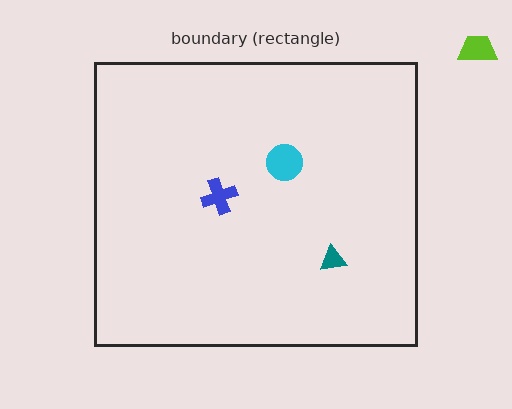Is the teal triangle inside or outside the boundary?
Inside.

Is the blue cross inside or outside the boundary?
Inside.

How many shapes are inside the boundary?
3 inside, 1 outside.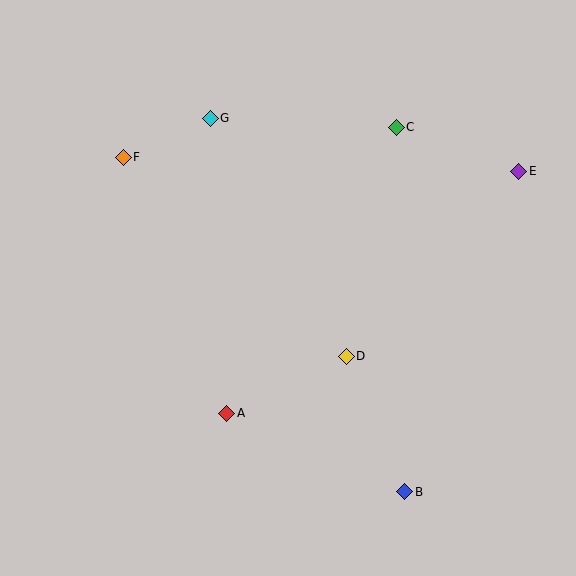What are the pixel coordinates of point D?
Point D is at (346, 356).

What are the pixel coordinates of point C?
Point C is at (396, 127).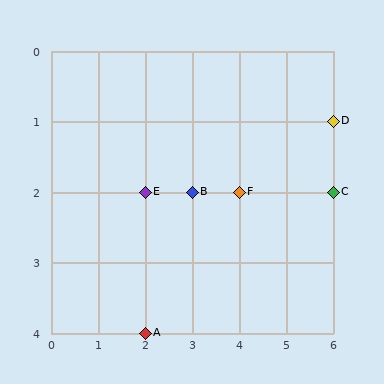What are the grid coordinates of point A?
Point A is at grid coordinates (2, 4).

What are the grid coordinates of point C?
Point C is at grid coordinates (6, 2).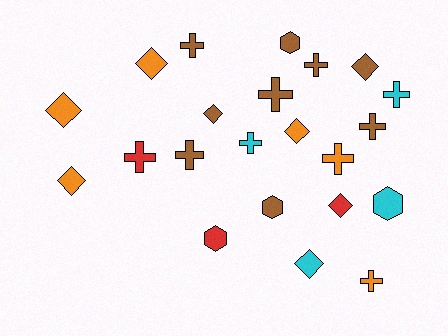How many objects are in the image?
There are 22 objects.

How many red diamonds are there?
There is 1 red diamond.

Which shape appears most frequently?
Cross, with 10 objects.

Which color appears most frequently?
Brown, with 9 objects.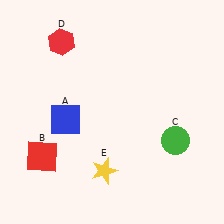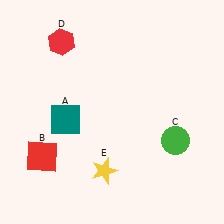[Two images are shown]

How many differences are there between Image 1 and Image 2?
There is 1 difference between the two images.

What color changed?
The square (A) changed from blue in Image 1 to teal in Image 2.